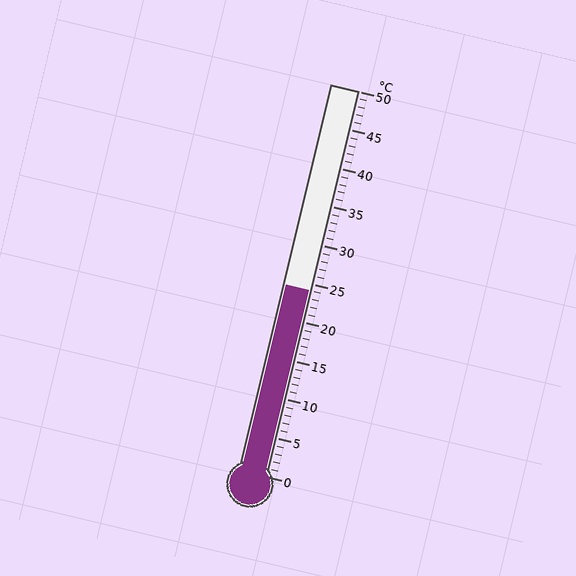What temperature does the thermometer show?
The thermometer shows approximately 24°C.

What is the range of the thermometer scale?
The thermometer scale ranges from 0°C to 50°C.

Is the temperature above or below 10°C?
The temperature is above 10°C.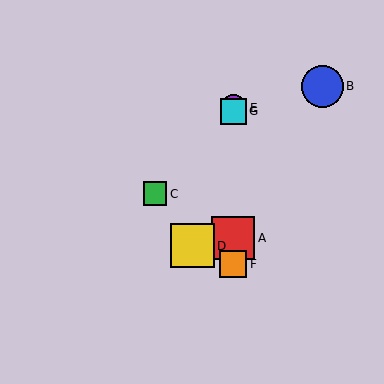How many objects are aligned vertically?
4 objects (A, E, F, G) are aligned vertically.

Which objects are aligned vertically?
Objects A, E, F, G are aligned vertically.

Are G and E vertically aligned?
Yes, both are at x≈233.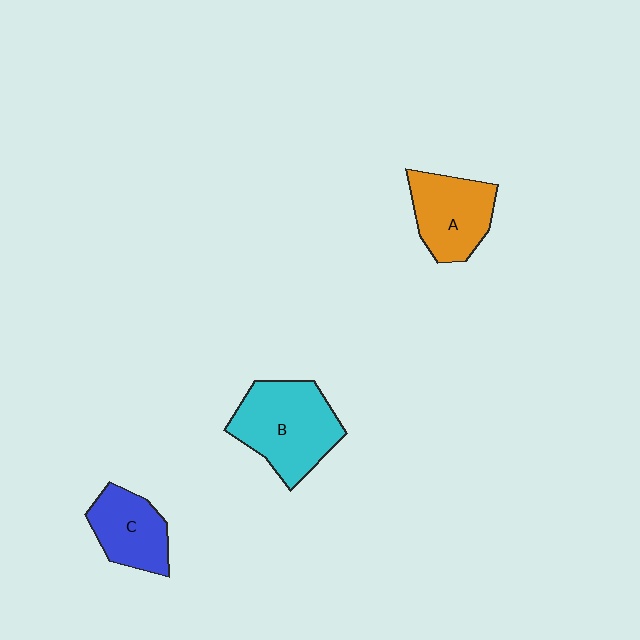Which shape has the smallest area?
Shape C (blue).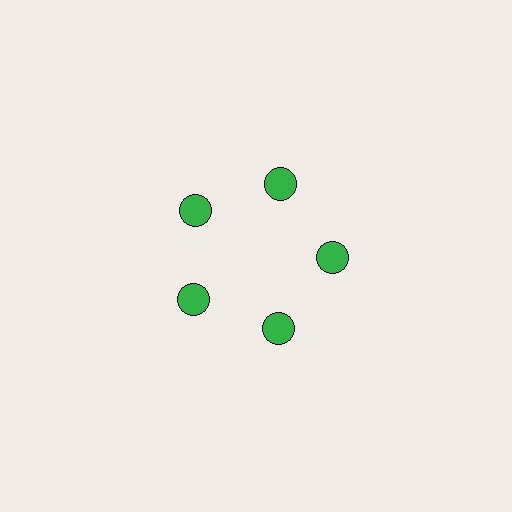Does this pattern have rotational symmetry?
Yes, this pattern has 5-fold rotational symmetry. It looks the same after rotating 72 degrees around the center.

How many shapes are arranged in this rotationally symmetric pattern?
There are 5 shapes, arranged in 5 groups of 1.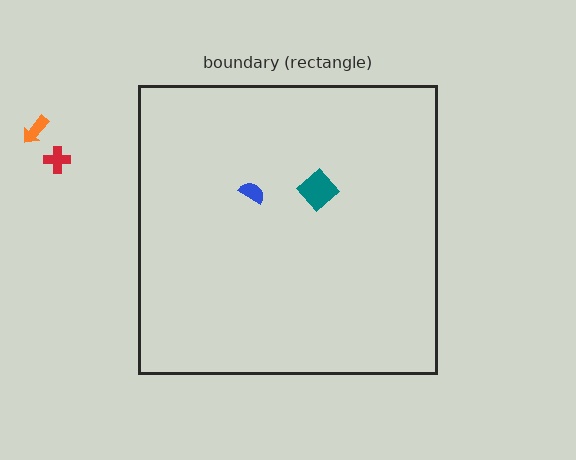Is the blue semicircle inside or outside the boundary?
Inside.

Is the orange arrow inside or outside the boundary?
Outside.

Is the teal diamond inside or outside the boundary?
Inside.